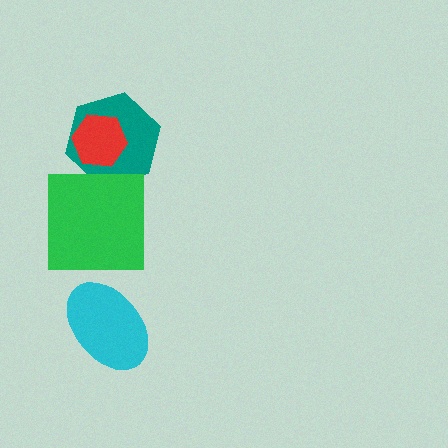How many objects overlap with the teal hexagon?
2 objects overlap with the teal hexagon.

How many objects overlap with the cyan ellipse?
0 objects overlap with the cyan ellipse.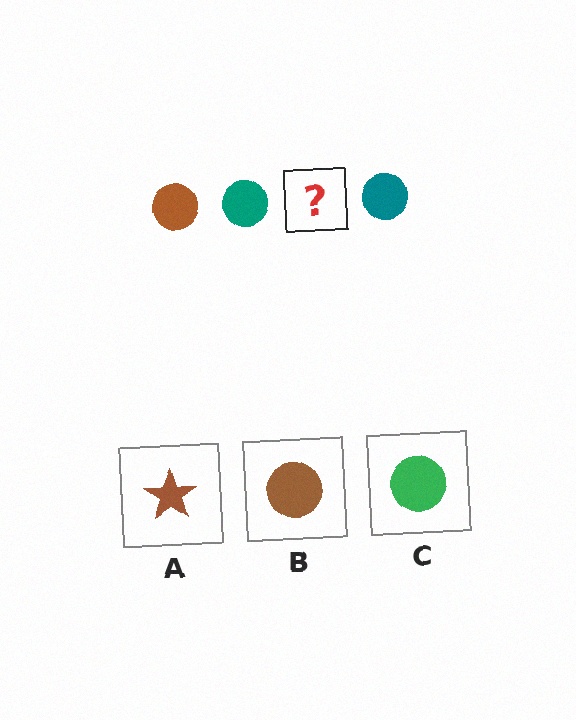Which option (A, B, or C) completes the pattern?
B.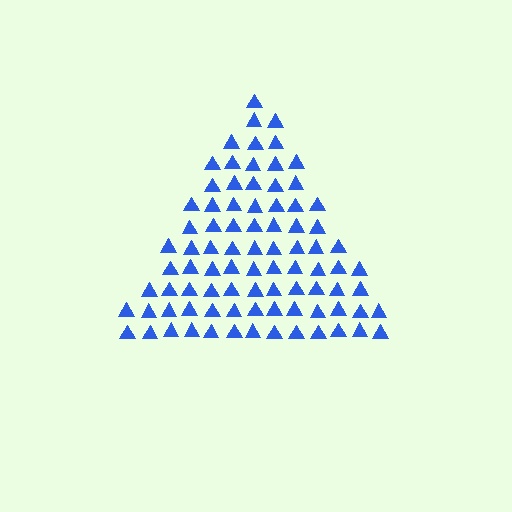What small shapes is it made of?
It is made of small triangles.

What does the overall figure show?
The overall figure shows a triangle.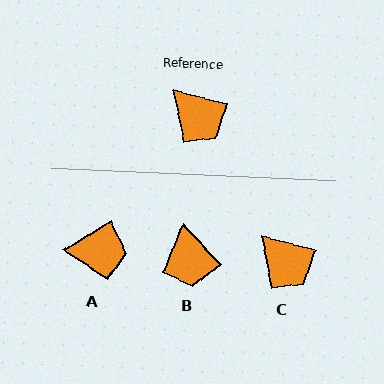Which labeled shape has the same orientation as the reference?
C.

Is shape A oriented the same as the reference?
No, it is off by about 46 degrees.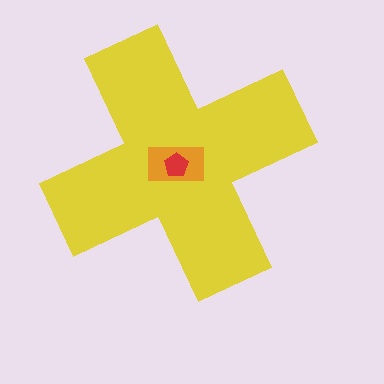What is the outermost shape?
The yellow cross.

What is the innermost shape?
The red pentagon.